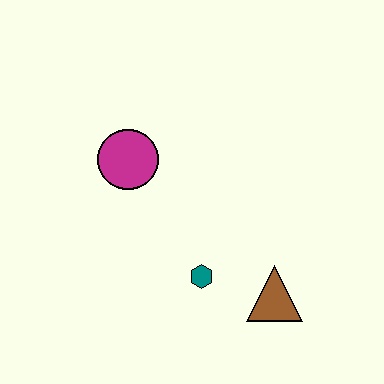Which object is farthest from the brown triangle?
The magenta circle is farthest from the brown triangle.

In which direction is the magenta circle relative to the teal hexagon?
The magenta circle is above the teal hexagon.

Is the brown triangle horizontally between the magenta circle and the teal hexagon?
No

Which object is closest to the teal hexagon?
The brown triangle is closest to the teal hexagon.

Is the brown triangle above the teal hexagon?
No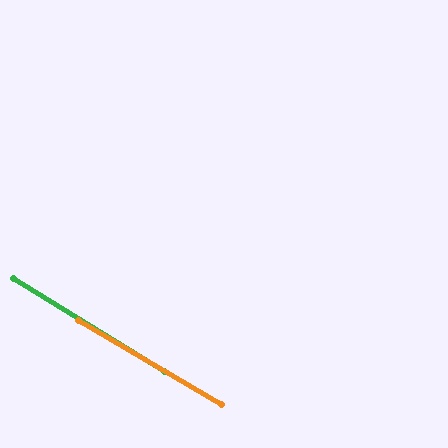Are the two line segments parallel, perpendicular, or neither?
Parallel — their directions differ by only 1.4°.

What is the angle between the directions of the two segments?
Approximately 1 degree.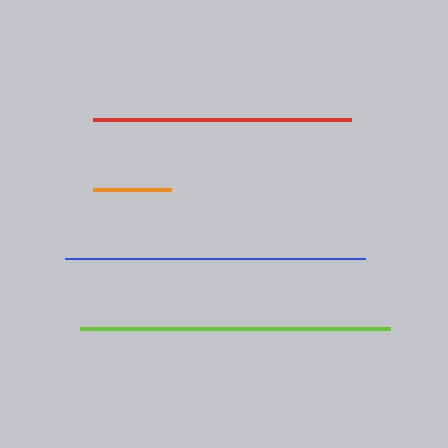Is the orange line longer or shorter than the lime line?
The lime line is longer than the orange line.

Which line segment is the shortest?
The orange line is the shortest at approximately 78 pixels.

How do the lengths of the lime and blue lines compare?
The lime and blue lines are approximately the same length.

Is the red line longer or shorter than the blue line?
The blue line is longer than the red line.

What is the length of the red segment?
The red segment is approximately 258 pixels long.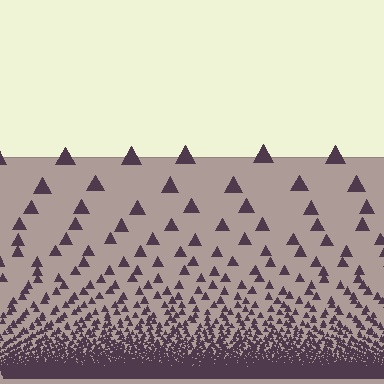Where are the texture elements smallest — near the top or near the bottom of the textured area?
Near the bottom.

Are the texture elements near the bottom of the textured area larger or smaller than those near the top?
Smaller. The gradient is inverted — elements near the bottom are smaller and denser.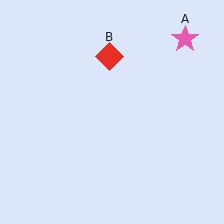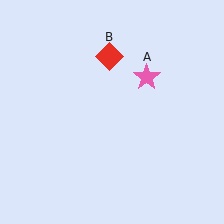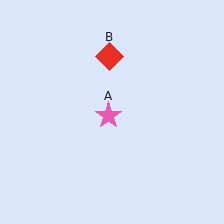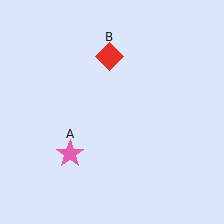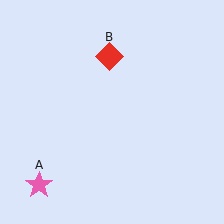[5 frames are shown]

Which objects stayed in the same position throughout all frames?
Red diamond (object B) remained stationary.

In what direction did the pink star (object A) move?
The pink star (object A) moved down and to the left.